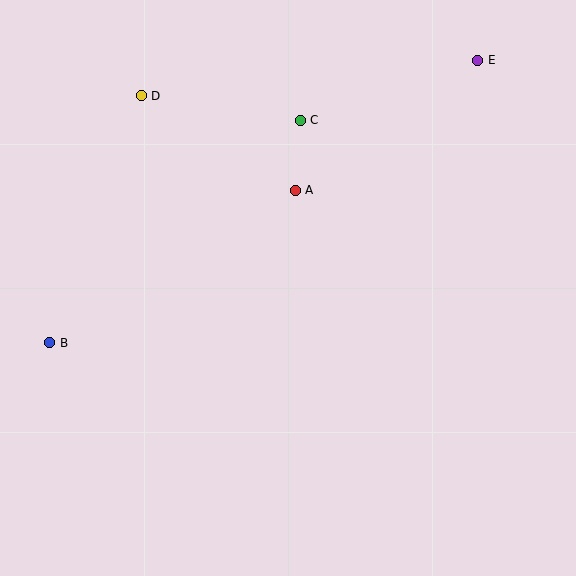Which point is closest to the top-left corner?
Point D is closest to the top-left corner.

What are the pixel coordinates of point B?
Point B is at (50, 343).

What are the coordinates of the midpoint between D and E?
The midpoint between D and E is at (309, 78).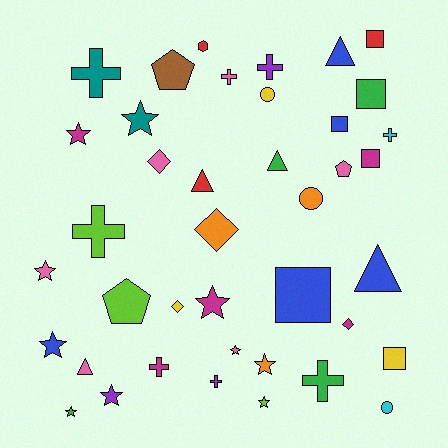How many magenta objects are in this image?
There are 5 magenta objects.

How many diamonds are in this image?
There are 4 diamonds.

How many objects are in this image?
There are 40 objects.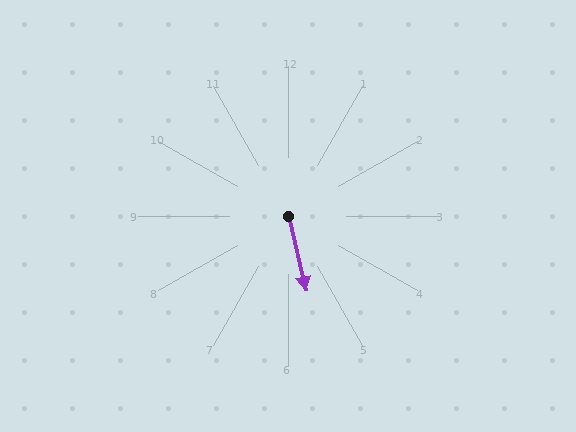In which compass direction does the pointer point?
South.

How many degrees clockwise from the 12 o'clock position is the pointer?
Approximately 167 degrees.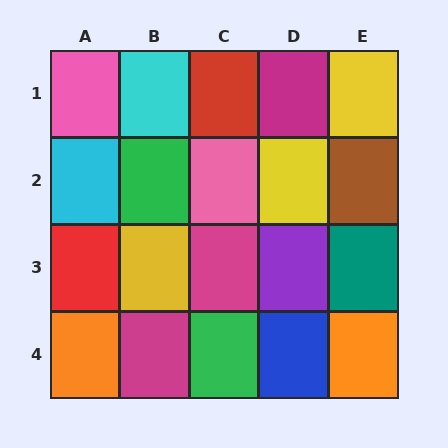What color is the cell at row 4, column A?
Orange.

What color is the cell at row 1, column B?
Cyan.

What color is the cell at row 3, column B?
Yellow.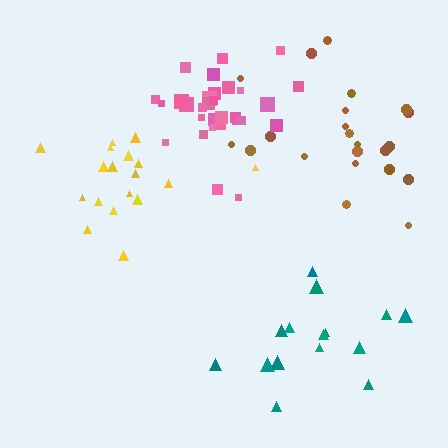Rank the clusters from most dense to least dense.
pink, yellow, teal, brown.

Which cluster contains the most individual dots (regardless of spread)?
Pink (30).